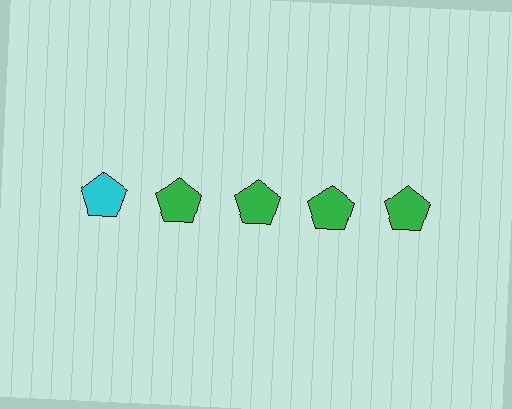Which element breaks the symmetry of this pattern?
The cyan pentagon in the top row, leftmost column breaks the symmetry. All other shapes are green pentagons.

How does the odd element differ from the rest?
It has a different color: cyan instead of green.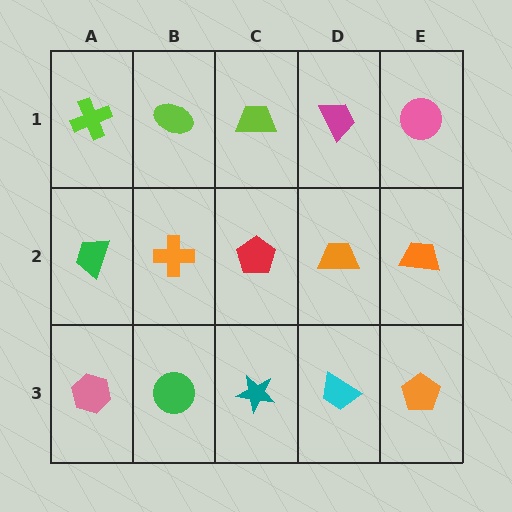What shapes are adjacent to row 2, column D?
A magenta trapezoid (row 1, column D), a cyan trapezoid (row 3, column D), a red pentagon (row 2, column C), an orange trapezoid (row 2, column E).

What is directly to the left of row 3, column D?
A teal star.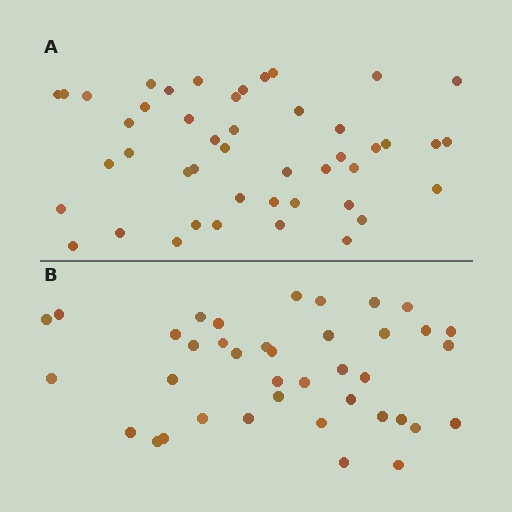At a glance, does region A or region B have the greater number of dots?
Region A (the top region) has more dots.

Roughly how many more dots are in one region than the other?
Region A has roughly 8 or so more dots than region B.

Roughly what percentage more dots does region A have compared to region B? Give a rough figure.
About 20% more.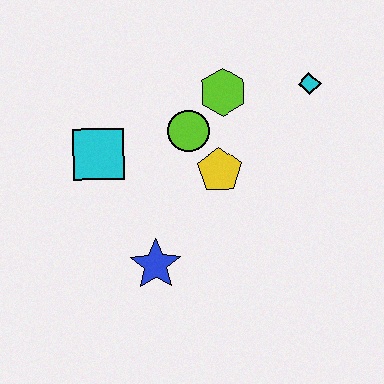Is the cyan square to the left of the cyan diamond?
Yes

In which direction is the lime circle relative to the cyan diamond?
The lime circle is to the left of the cyan diamond.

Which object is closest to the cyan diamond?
The lime hexagon is closest to the cyan diamond.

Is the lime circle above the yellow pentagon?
Yes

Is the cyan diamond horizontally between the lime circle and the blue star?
No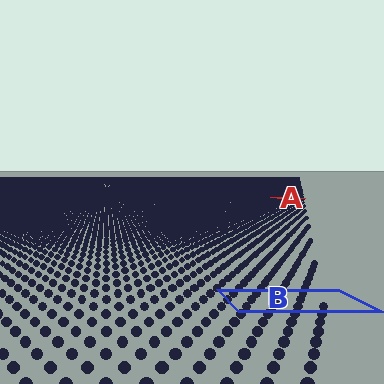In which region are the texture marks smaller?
The texture marks are smaller in region A, because it is farther away.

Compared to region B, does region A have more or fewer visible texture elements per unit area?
Region A has more texture elements per unit area — they are packed more densely because it is farther away.